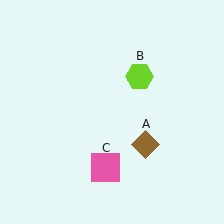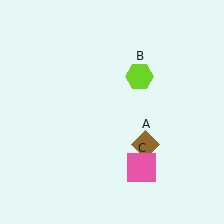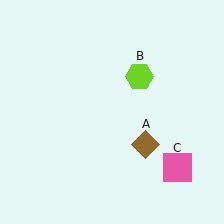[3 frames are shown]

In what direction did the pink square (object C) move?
The pink square (object C) moved right.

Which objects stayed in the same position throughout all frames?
Brown diamond (object A) and lime hexagon (object B) remained stationary.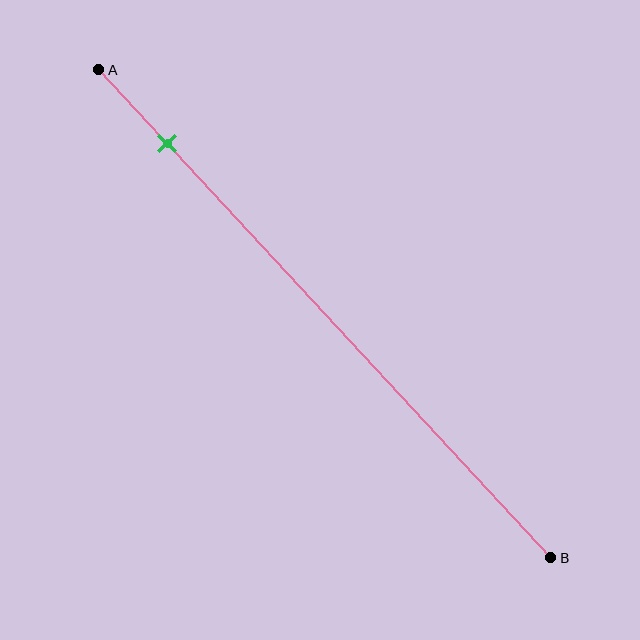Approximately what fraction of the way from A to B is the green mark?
The green mark is approximately 15% of the way from A to B.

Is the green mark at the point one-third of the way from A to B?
No, the mark is at about 15% from A, not at the 33% one-third point.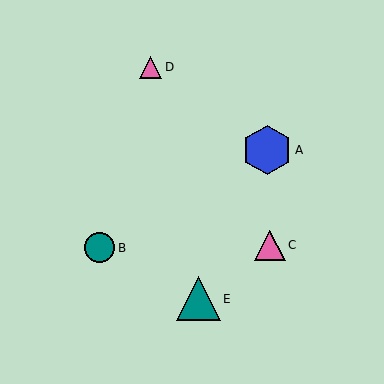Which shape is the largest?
The blue hexagon (labeled A) is the largest.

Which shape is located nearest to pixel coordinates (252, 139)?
The blue hexagon (labeled A) at (267, 150) is nearest to that location.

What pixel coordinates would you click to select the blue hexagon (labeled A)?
Click at (267, 150) to select the blue hexagon A.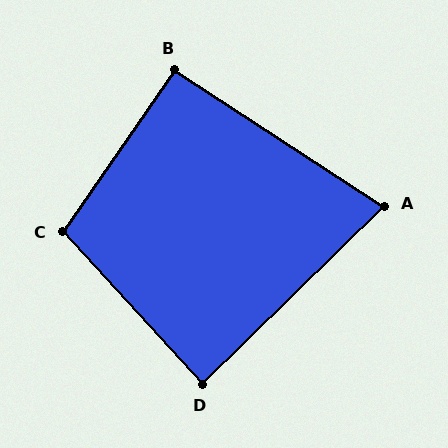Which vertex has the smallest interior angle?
A, at approximately 77 degrees.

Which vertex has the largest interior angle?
C, at approximately 103 degrees.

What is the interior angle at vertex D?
Approximately 88 degrees (approximately right).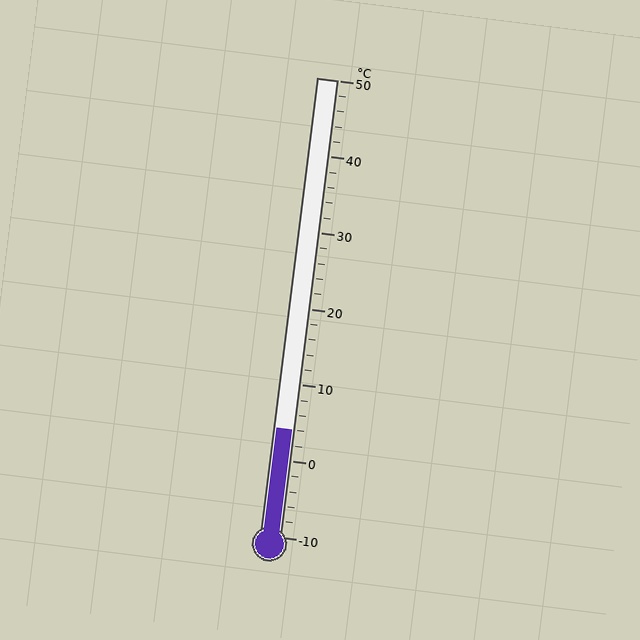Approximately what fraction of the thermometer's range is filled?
The thermometer is filled to approximately 25% of its range.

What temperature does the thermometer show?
The thermometer shows approximately 4°C.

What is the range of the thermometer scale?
The thermometer scale ranges from -10°C to 50°C.